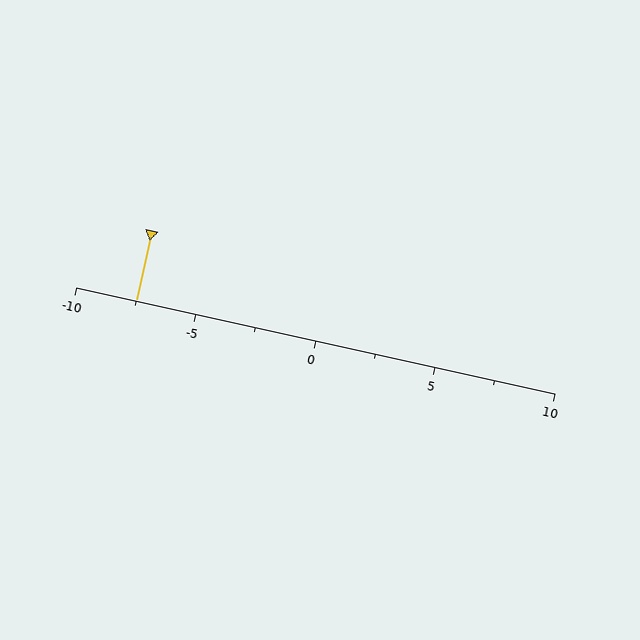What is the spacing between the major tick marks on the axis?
The major ticks are spaced 5 apart.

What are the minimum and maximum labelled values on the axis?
The axis runs from -10 to 10.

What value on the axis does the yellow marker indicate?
The marker indicates approximately -7.5.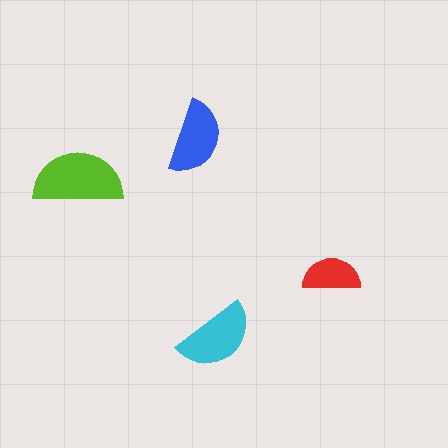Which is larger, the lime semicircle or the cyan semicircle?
The lime one.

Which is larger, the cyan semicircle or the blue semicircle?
The cyan one.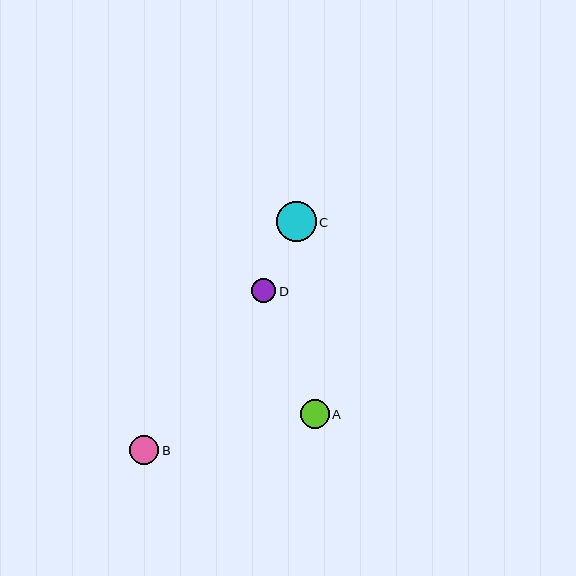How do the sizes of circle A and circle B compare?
Circle A and circle B are approximately the same size.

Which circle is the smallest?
Circle D is the smallest with a size of approximately 24 pixels.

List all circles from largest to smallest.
From largest to smallest: C, A, B, D.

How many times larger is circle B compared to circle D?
Circle B is approximately 1.2 times the size of circle D.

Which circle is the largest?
Circle C is the largest with a size of approximately 40 pixels.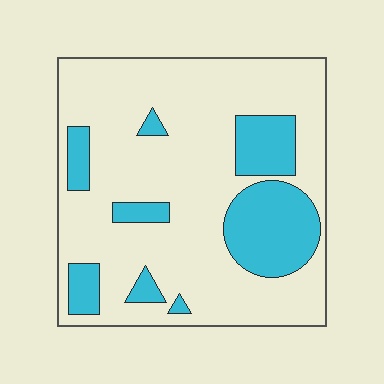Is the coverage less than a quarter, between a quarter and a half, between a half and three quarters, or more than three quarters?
Less than a quarter.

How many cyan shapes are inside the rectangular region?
8.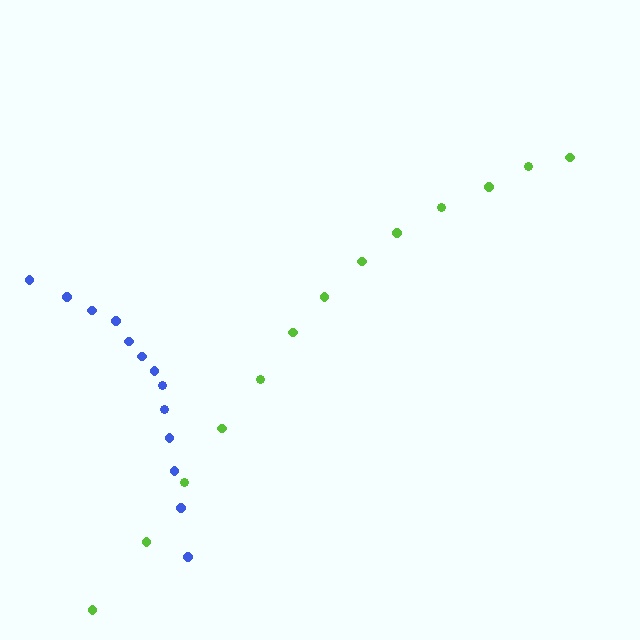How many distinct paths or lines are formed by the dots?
There are 2 distinct paths.